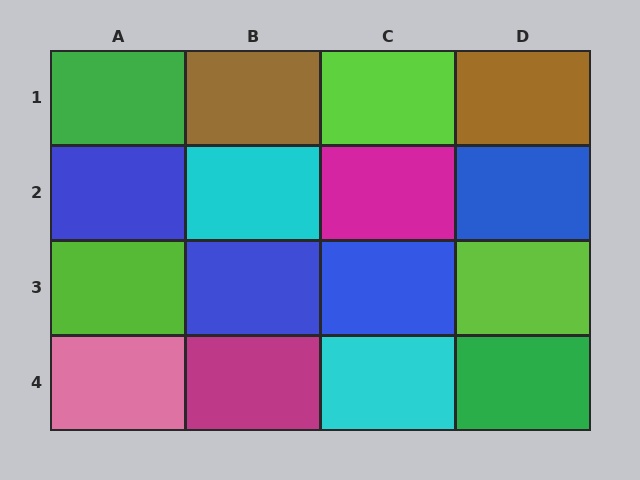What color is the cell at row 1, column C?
Lime.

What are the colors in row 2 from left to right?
Blue, cyan, magenta, blue.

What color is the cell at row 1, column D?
Brown.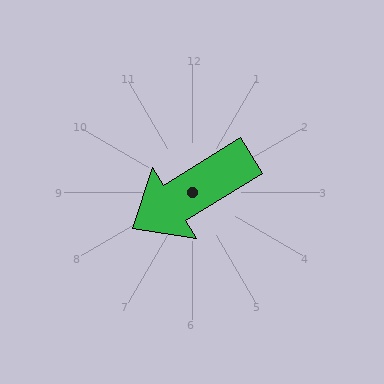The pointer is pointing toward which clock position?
Roughly 8 o'clock.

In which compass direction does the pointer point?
Southwest.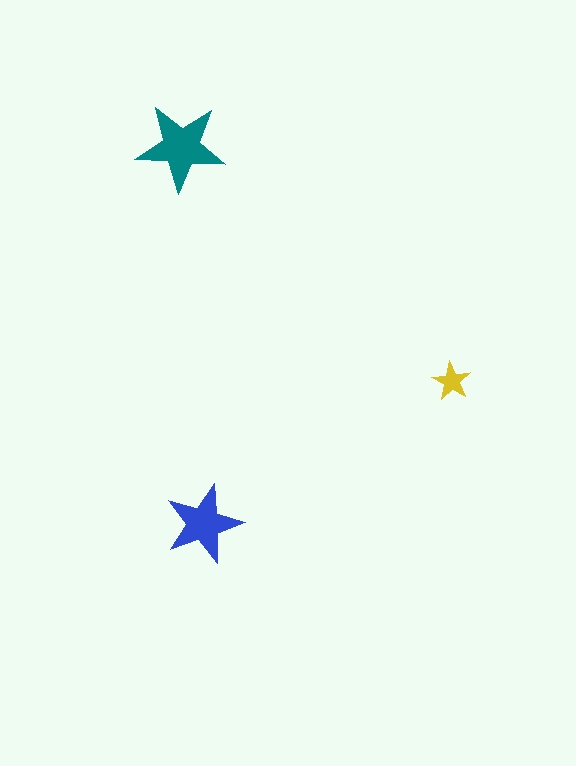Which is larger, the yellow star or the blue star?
The blue one.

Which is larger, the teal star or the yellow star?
The teal one.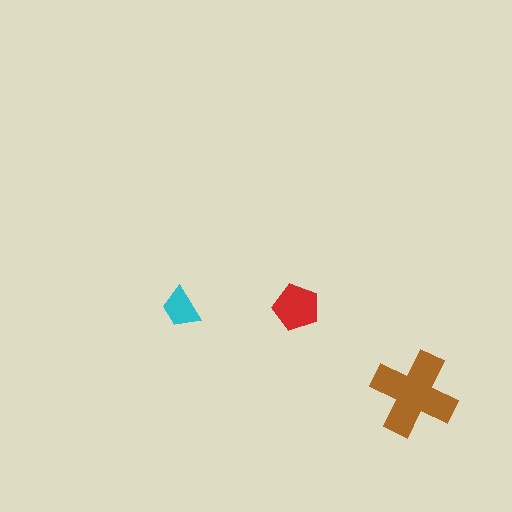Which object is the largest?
The brown cross.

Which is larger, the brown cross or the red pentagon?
The brown cross.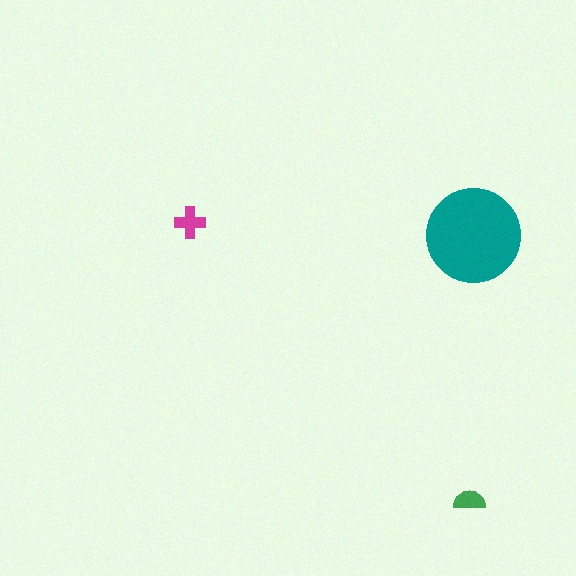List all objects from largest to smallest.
The teal circle, the magenta cross, the green semicircle.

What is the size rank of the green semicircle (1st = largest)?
3rd.